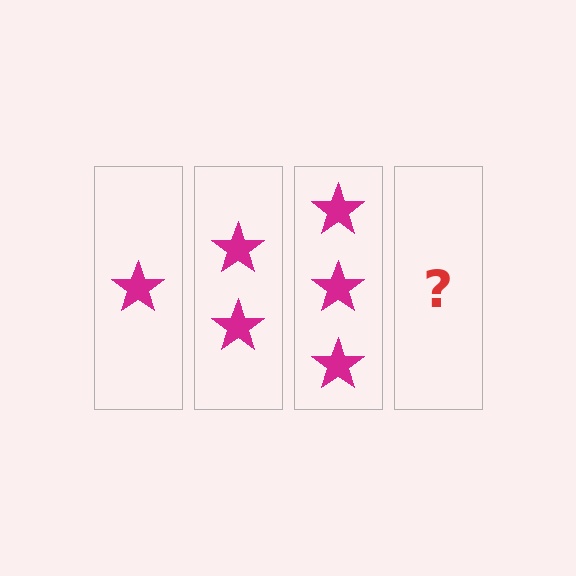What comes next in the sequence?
The next element should be 4 stars.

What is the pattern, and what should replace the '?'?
The pattern is that each step adds one more star. The '?' should be 4 stars.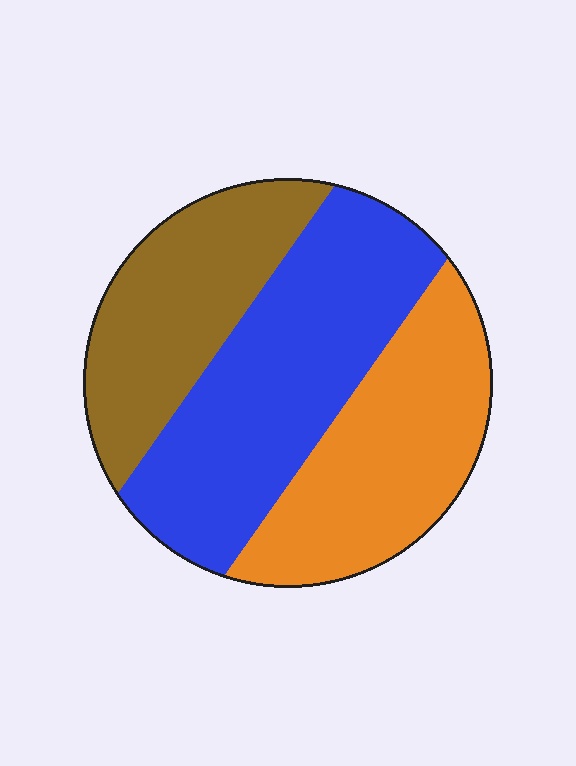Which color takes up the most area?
Blue, at roughly 40%.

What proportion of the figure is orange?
Orange covers roughly 30% of the figure.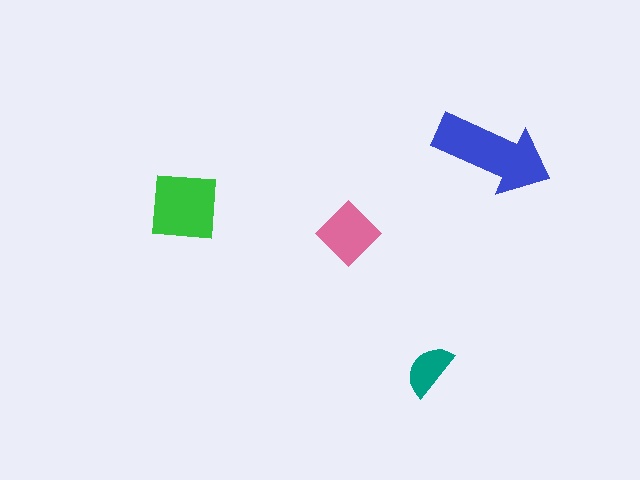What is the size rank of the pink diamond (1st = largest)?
3rd.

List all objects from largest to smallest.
The blue arrow, the green square, the pink diamond, the teal semicircle.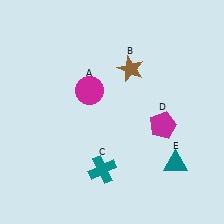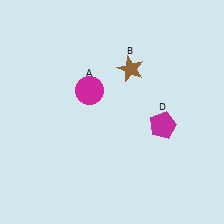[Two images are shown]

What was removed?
The teal triangle (E), the teal cross (C) were removed in Image 2.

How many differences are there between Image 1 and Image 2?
There are 2 differences between the two images.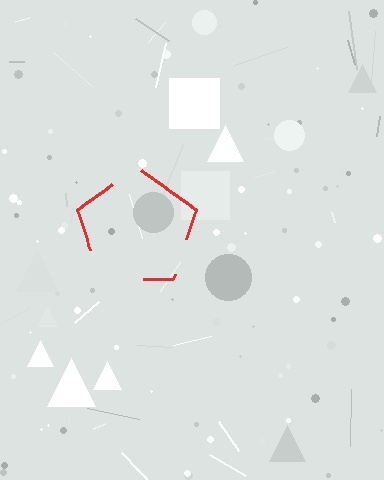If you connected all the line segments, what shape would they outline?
They would outline a pentagon.